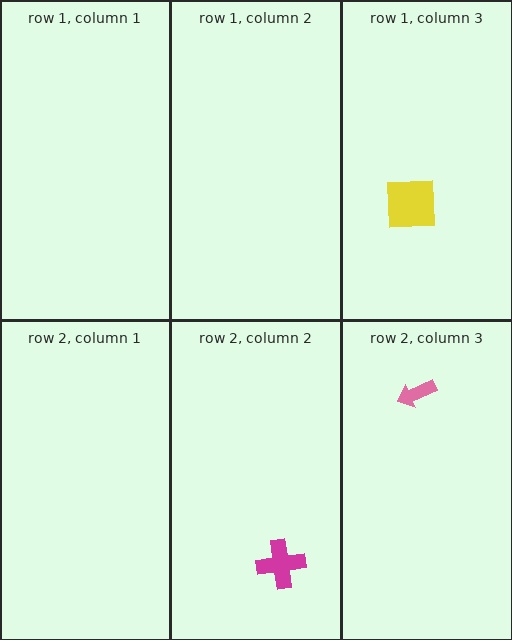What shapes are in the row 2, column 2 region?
The magenta cross.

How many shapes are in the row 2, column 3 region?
1.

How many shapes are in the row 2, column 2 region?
1.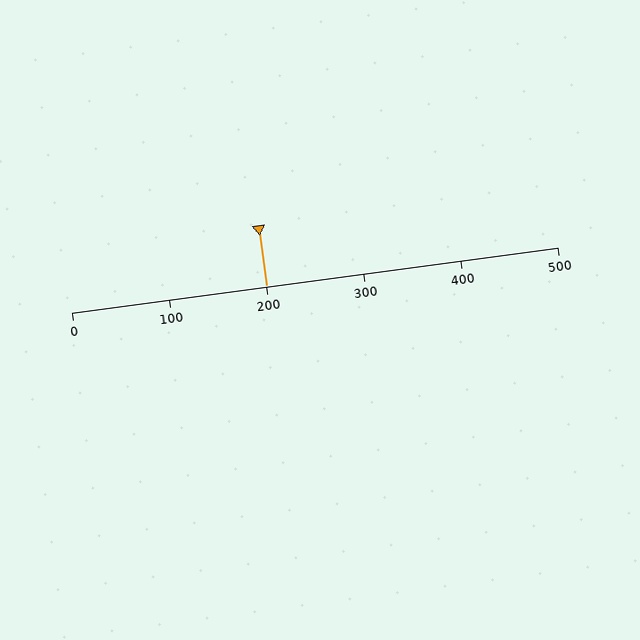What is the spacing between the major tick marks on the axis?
The major ticks are spaced 100 apart.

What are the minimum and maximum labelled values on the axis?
The axis runs from 0 to 500.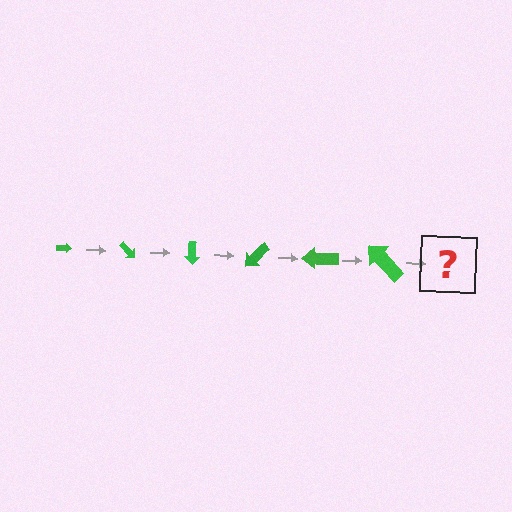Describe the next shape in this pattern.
It should be an arrow, larger than the previous one and rotated 270 degrees from the start.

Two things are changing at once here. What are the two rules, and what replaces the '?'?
The two rules are that the arrow grows larger each step and it rotates 45 degrees each step. The '?' should be an arrow, larger than the previous one and rotated 270 degrees from the start.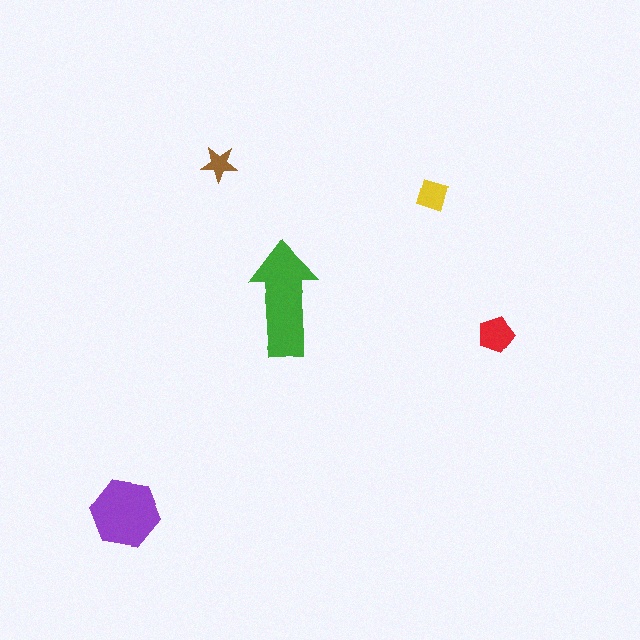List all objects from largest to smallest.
The green arrow, the purple hexagon, the red pentagon, the yellow diamond, the brown star.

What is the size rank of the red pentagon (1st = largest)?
3rd.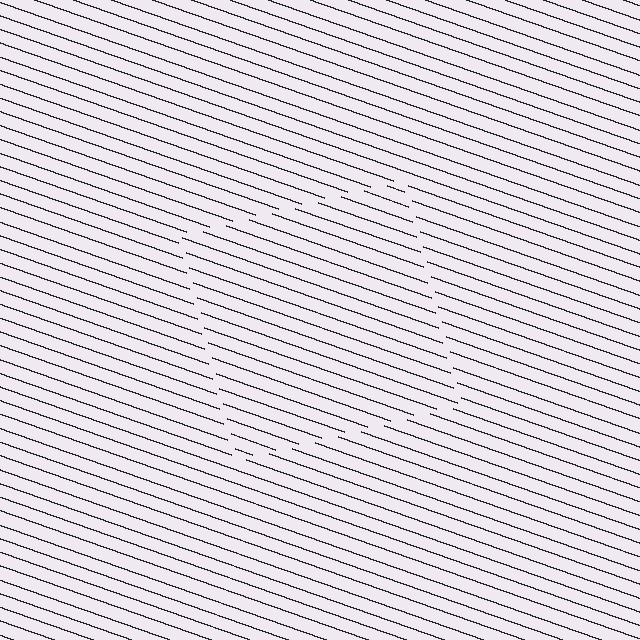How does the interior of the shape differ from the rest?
The interior of the shape contains the same grating, shifted by half a period — the contour is defined by the phase discontinuity where line-ends from the inner and outer gratings abut.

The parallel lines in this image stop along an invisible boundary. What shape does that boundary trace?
An illusory square. The interior of the shape contains the same grating, shifted by half a period — the contour is defined by the phase discontinuity where line-ends from the inner and outer gratings abut.